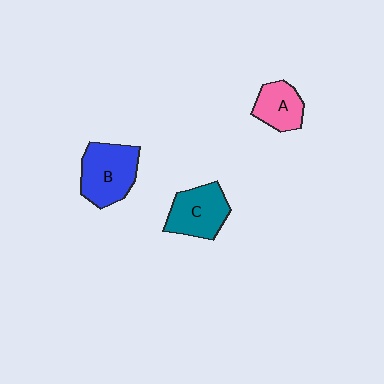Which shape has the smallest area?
Shape A (pink).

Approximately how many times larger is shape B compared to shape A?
Approximately 1.5 times.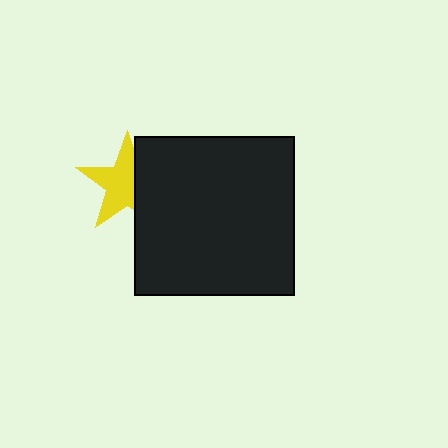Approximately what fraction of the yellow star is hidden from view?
Roughly 37% of the yellow star is hidden behind the black square.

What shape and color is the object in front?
The object in front is a black square.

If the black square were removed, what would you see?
You would see the complete yellow star.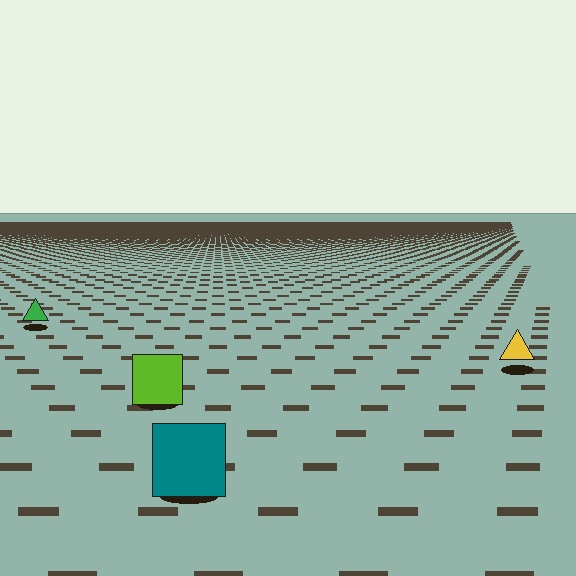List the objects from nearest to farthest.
From nearest to farthest: the teal square, the lime square, the yellow triangle, the green triangle.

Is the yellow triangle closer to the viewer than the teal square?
No. The teal square is closer — you can tell from the texture gradient: the ground texture is coarser near it.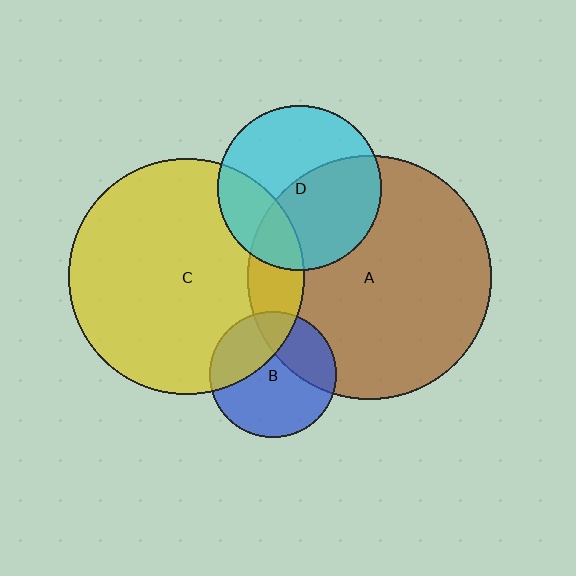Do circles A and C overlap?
Yes.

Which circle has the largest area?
Circle A (brown).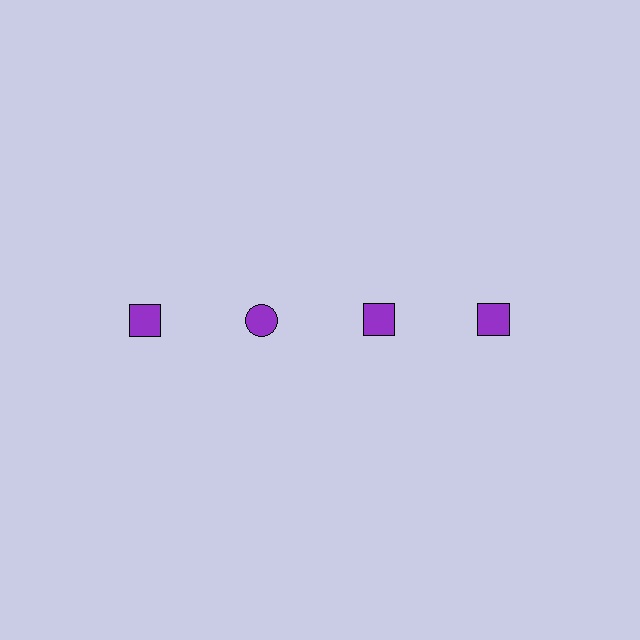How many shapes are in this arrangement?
There are 4 shapes arranged in a grid pattern.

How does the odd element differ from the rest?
It has a different shape: circle instead of square.